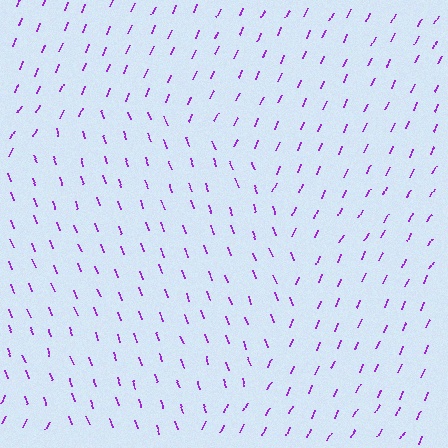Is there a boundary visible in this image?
Yes, there is a texture boundary formed by a change in line orientation.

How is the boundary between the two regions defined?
The boundary is defined purely by a change in line orientation (approximately 45 degrees difference). All lines are the same color and thickness.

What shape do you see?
I see a circle.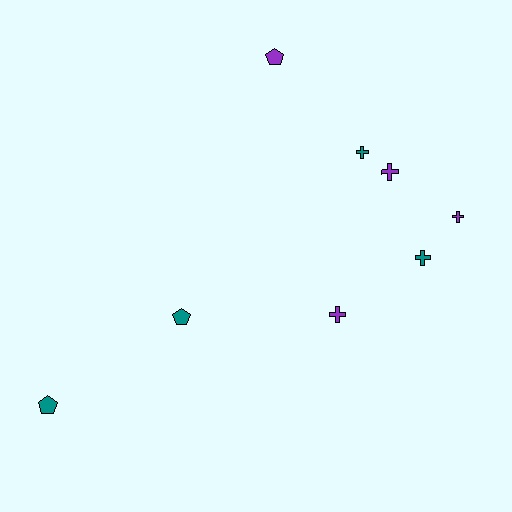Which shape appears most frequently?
Cross, with 5 objects.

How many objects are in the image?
There are 8 objects.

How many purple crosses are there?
There are 3 purple crosses.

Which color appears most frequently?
Teal, with 4 objects.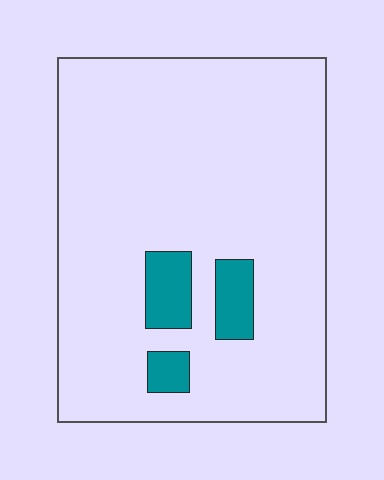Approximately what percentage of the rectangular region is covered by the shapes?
Approximately 10%.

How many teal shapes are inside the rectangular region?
3.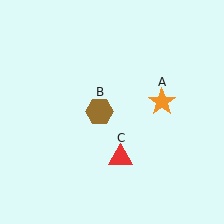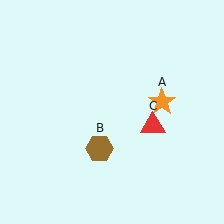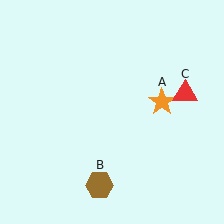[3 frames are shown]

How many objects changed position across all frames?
2 objects changed position: brown hexagon (object B), red triangle (object C).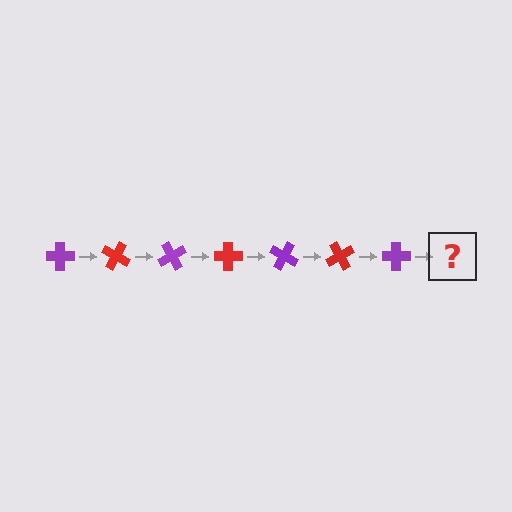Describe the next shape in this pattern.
It should be a red cross, rotated 210 degrees from the start.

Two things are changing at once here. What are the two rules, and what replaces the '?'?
The two rules are that it rotates 30 degrees each step and the color cycles through purple and red. The '?' should be a red cross, rotated 210 degrees from the start.